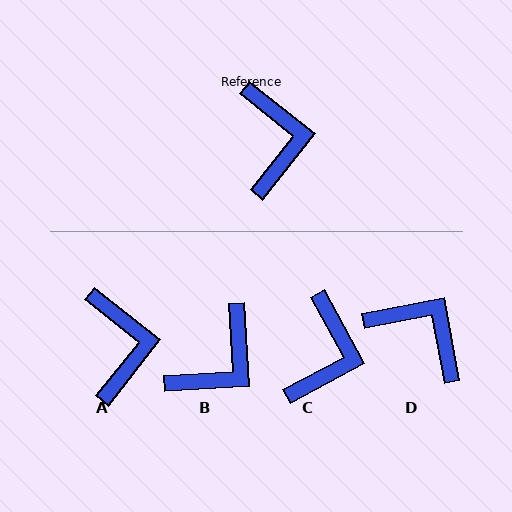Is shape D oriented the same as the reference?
No, it is off by about 49 degrees.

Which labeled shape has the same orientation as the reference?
A.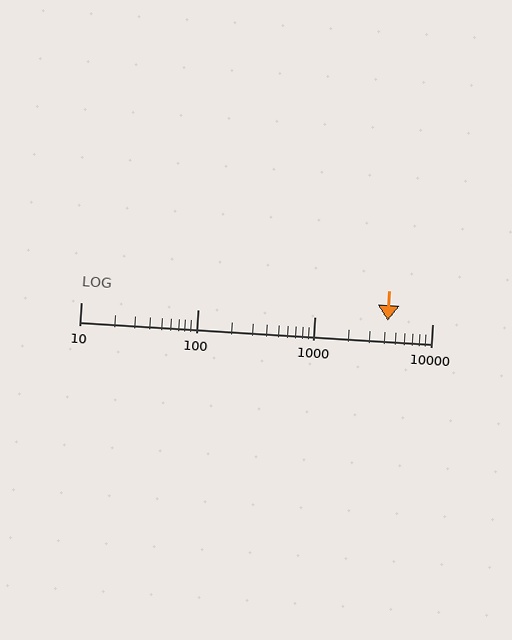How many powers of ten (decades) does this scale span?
The scale spans 3 decades, from 10 to 10000.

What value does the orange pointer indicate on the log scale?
The pointer indicates approximately 4200.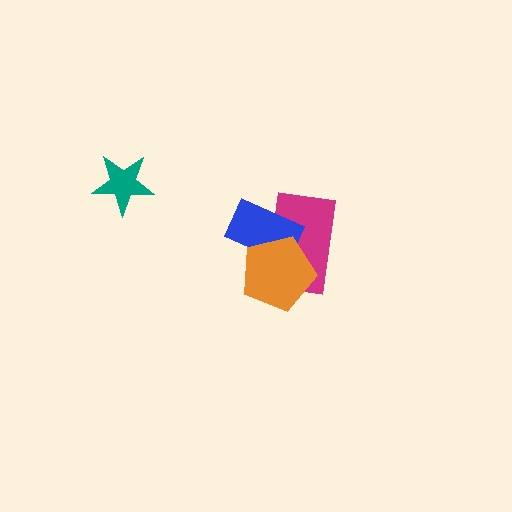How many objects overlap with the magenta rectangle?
2 objects overlap with the magenta rectangle.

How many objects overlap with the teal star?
0 objects overlap with the teal star.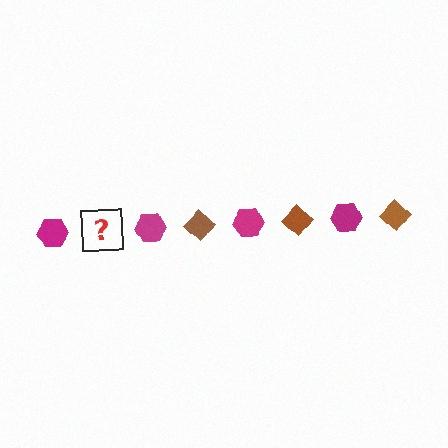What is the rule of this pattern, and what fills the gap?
The rule is that the pattern alternates between magenta hexagon and brown diamond. The gap should be filled with a brown diamond.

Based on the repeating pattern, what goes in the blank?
The blank should be a brown diamond.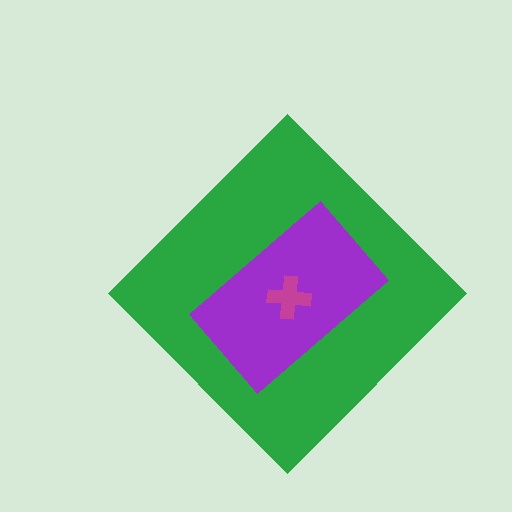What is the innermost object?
The magenta cross.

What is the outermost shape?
The green diamond.